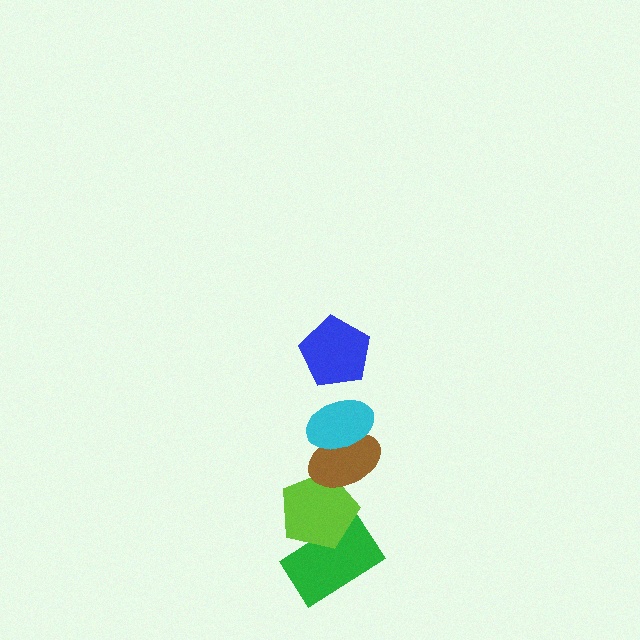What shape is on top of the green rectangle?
The lime pentagon is on top of the green rectangle.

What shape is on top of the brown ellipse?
The cyan ellipse is on top of the brown ellipse.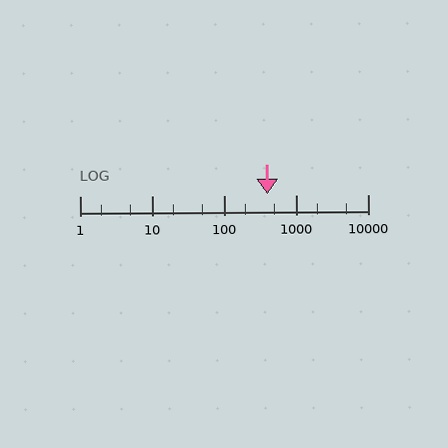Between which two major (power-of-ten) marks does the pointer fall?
The pointer is between 100 and 1000.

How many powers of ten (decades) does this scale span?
The scale spans 4 decades, from 1 to 10000.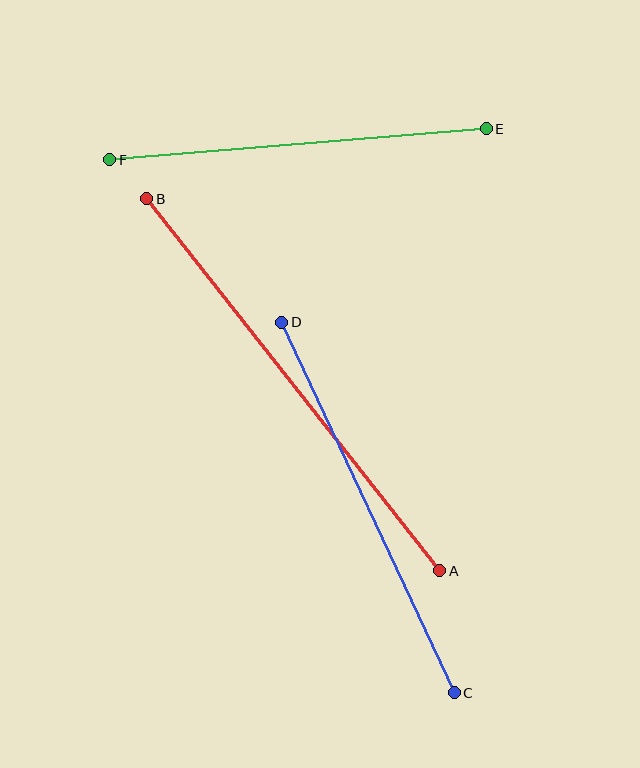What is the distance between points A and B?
The distance is approximately 474 pixels.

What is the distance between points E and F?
The distance is approximately 377 pixels.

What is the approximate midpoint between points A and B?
The midpoint is at approximately (293, 385) pixels.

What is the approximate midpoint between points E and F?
The midpoint is at approximately (298, 144) pixels.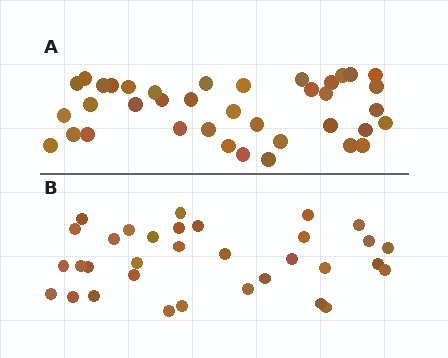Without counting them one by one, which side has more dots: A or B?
Region A (the top region) has more dots.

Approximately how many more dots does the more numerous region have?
Region A has about 5 more dots than region B.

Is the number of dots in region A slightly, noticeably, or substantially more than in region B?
Region A has only slightly more — the two regions are fairly close. The ratio is roughly 1.2 to 1.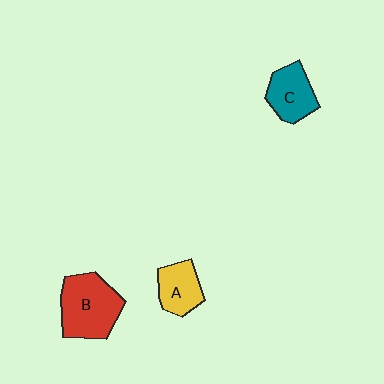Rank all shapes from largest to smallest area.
From largest to smallest: B (red), C (teal), A (yellow).